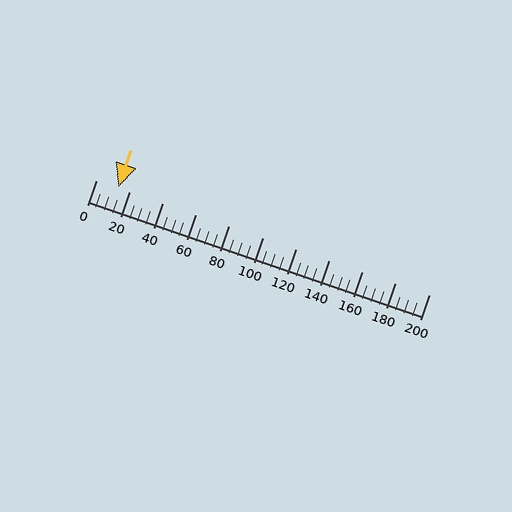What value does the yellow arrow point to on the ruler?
The yellow arrow points to approximately 13.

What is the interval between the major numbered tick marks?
The major tick marks are spaced 20 units apart.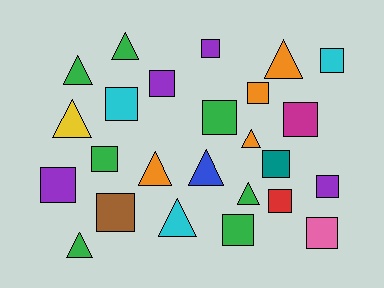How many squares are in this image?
There are 15 squares.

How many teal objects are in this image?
There is 1 teal object.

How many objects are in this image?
There are 25 objects.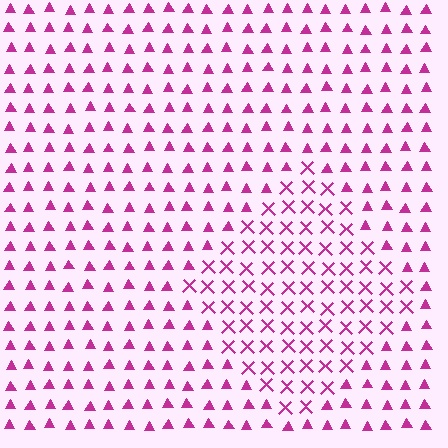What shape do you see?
I see a diamond.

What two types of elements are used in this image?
The image uses X marks inside the diamond region and triangles outside it.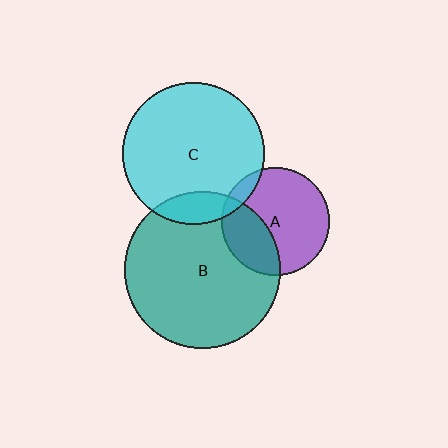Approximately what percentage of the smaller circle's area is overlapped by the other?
Approximately 35%.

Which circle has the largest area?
Circle B (teal).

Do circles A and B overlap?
Yes.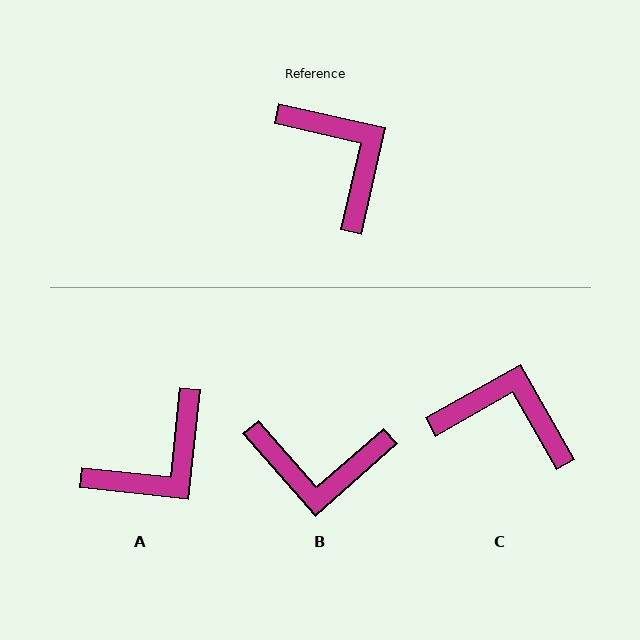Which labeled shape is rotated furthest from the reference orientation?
B, about 126 degrees away.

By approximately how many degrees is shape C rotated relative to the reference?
Approximately 42 degrees counter-clockwise.